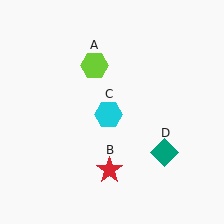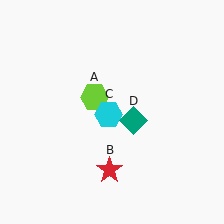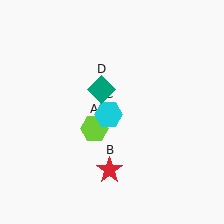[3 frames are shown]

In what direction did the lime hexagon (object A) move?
The lime hexagon (object A) moved down.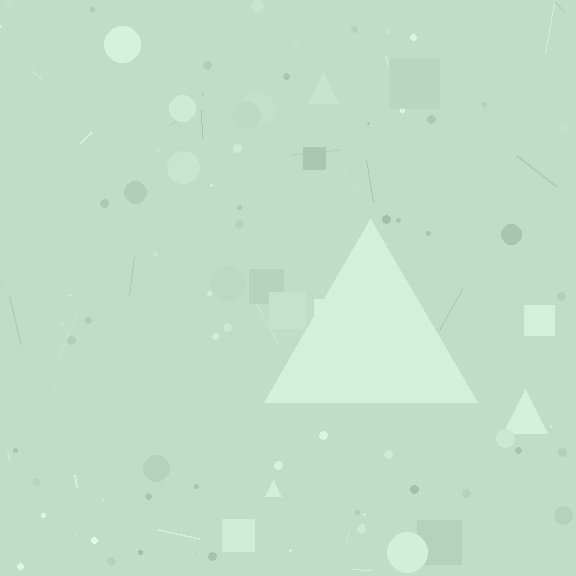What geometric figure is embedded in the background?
A triangle is embedded in the background.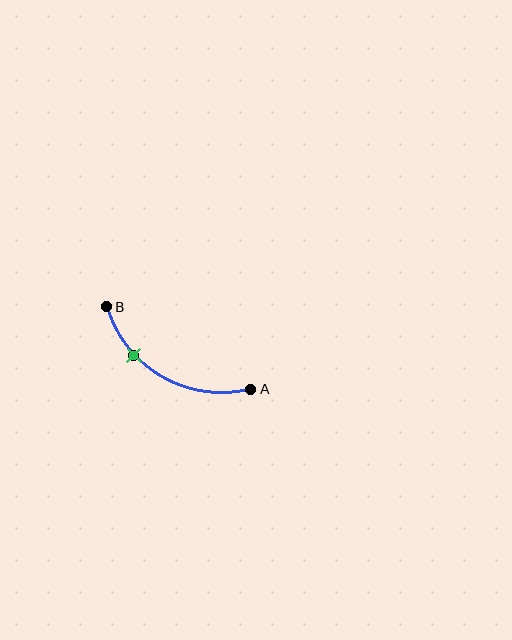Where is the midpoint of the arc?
The arc midpoint is the point on the curve farthest from the straight line joining A and B. It sits below that line.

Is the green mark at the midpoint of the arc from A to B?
No. The green mark lies on the arc but is closer to endpoint B. The arc midpoint would be at the point on the curve equidistant along the arc from both A and B.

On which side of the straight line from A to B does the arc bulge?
The arc bulges below the straight line connecting A and B.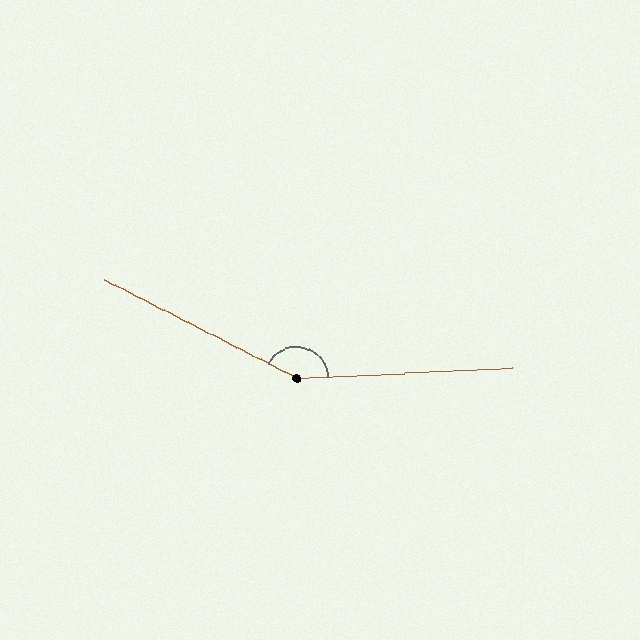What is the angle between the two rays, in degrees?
Approximately 150 degrees.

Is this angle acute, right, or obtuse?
It is obtuse.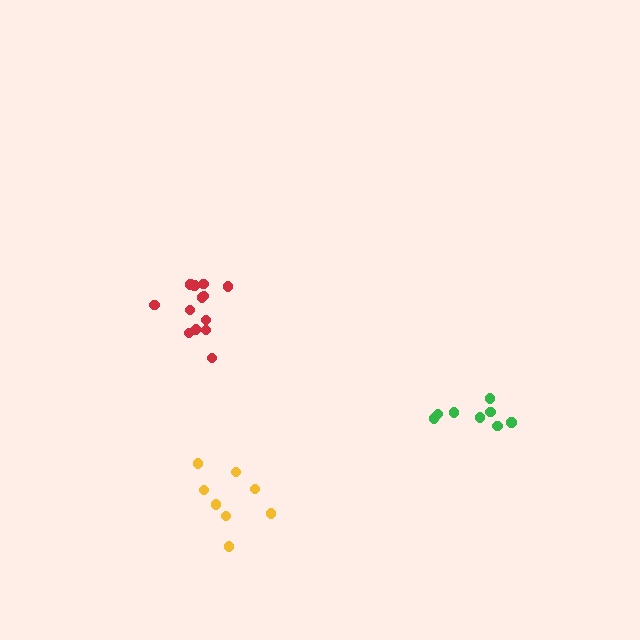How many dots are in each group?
Group 1: 8 dots, Group 2: 8 dots, Group 3: 13 dots (29 total).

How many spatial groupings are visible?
There are 3 spatial groupings.